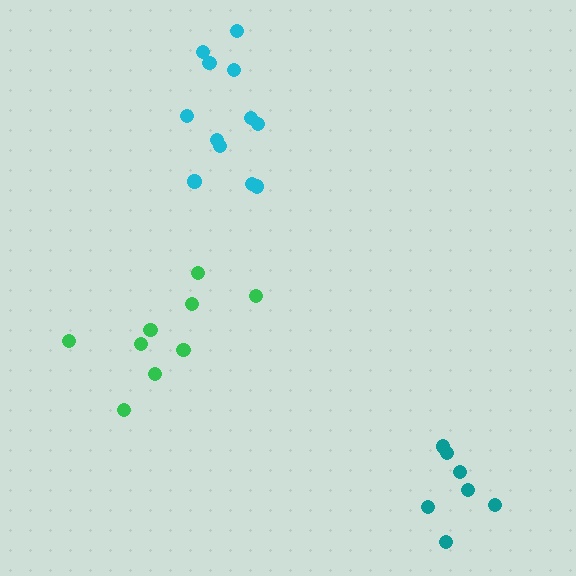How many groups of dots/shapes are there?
There are 3 groups.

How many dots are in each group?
Group 1: 9 dots, Group 2: 7 dots, Group 3: 12 dots (28 total).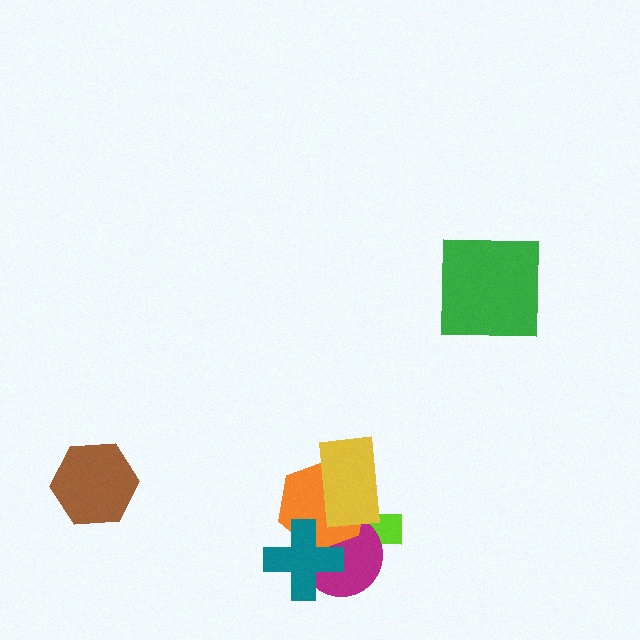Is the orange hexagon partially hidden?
Yes, it is partially covered by another shape.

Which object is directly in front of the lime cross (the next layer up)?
The magenta circle is directly in front of the lime cross.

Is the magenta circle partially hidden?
Yes, it is partially covered by another shape.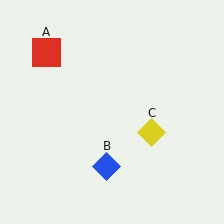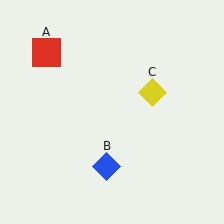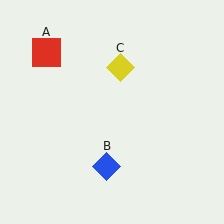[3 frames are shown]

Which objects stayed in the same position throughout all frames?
Red square (object A) and blue diamond (object B) remained stationary.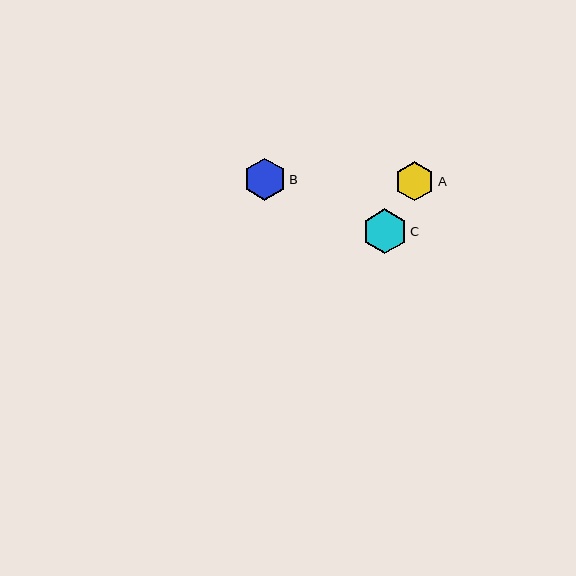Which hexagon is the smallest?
Hexagon A is the smallest with a size of approximately 39 pixels.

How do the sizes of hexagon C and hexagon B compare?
Hexagon C and hexagon B are approximately the same size.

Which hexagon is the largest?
Hexagon C is the largest with a size of approximately 45 pixels.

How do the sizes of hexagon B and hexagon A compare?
Hexagon B and hexagon A are approximately the same size.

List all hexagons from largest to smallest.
From largest to smallest: C, B, A.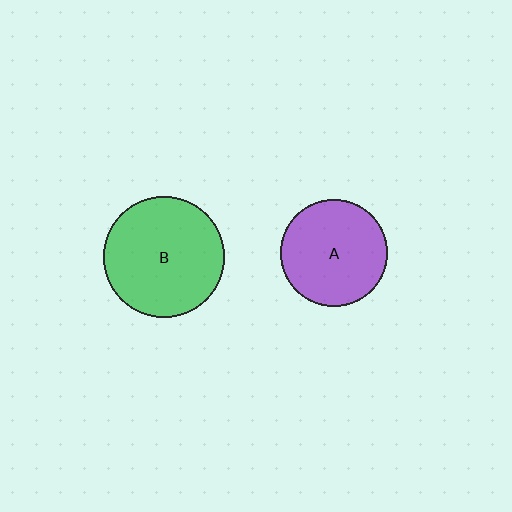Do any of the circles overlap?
No, none of the circles overlap.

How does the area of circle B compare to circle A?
Approximately 1.3 times.